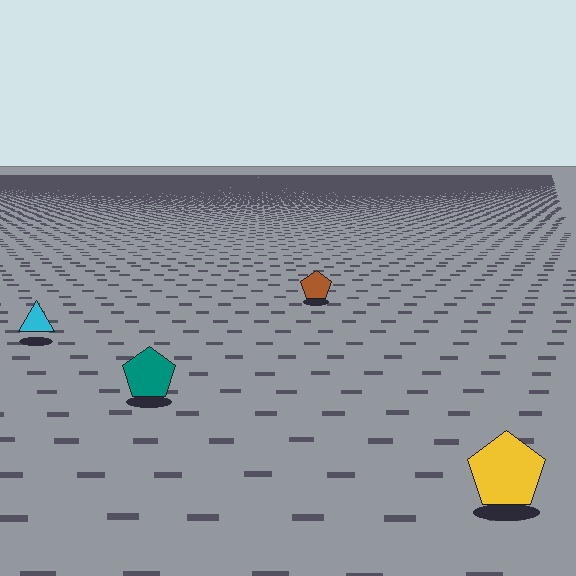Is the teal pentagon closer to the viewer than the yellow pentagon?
No. The yellow pentagon is closer — you can tell from the texture gradient: the ground texture is coarser near it.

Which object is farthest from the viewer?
The brown pentagon is farthest from the viewer. It appears smaller and the ground texture around it is denser.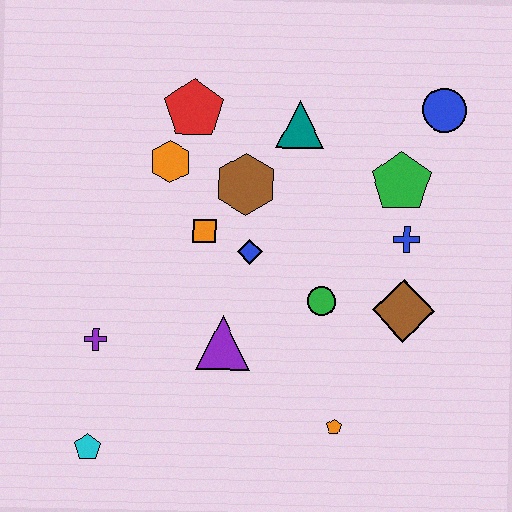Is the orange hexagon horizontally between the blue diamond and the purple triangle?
No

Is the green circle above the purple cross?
Yes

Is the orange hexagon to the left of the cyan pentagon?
No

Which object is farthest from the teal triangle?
The cyan pentagon is farthest from the teal triangle.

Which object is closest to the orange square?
The blue diamond is closest to the orange square.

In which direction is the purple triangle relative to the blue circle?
The purple triangle is below the blue circle.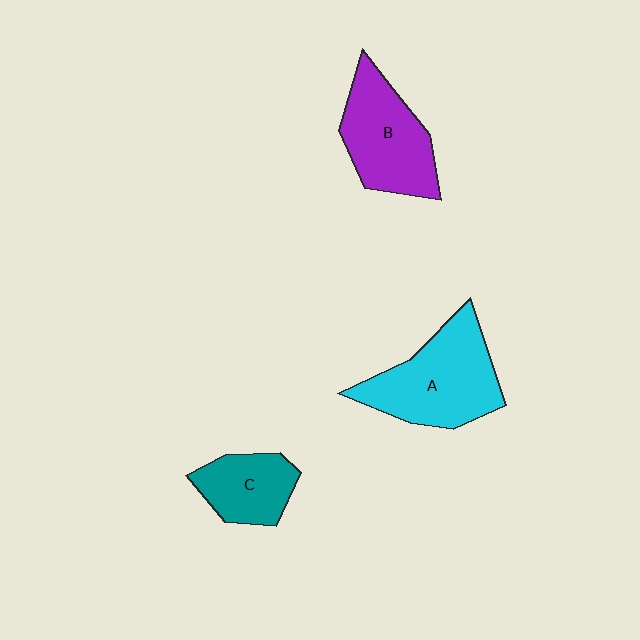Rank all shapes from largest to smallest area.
From largest to smallest: A (cyan), B (purple), C (teal).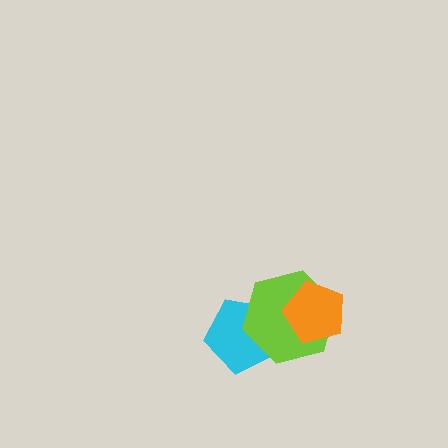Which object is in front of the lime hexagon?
The orange pentagon is in front of the lime hexagon.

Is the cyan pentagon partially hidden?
Yes, it is partially covered by another shape.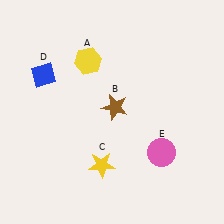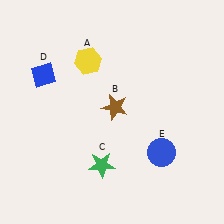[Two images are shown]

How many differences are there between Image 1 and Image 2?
There are 2 differences between the two images.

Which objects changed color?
C changed from yellow to green. E changed from pink to blue.